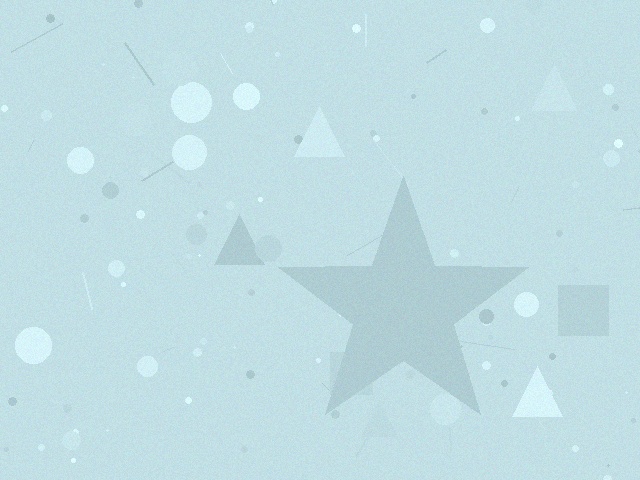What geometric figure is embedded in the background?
A star is embedded in the background.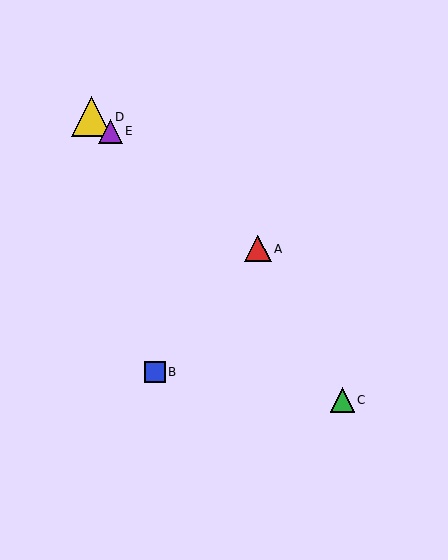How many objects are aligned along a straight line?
3 objects (A, D, E) are aligned along a straight line.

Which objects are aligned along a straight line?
Objects A, D, E are aligned along a straight line.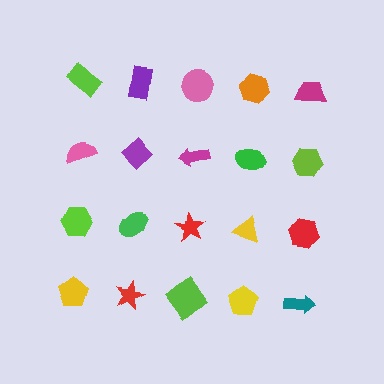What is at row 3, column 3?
A red star.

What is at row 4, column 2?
A red star.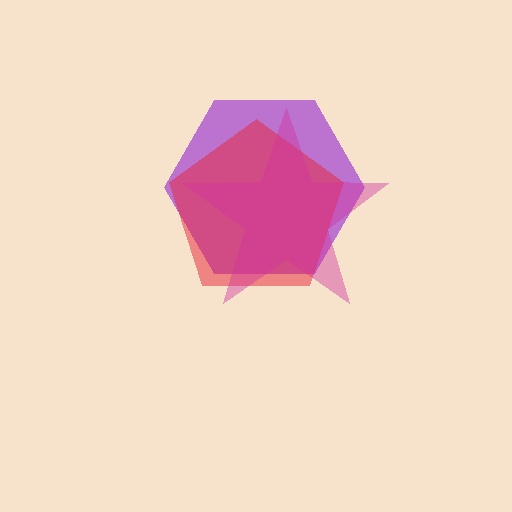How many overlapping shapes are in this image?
There are 3 overlapping shapes in the image.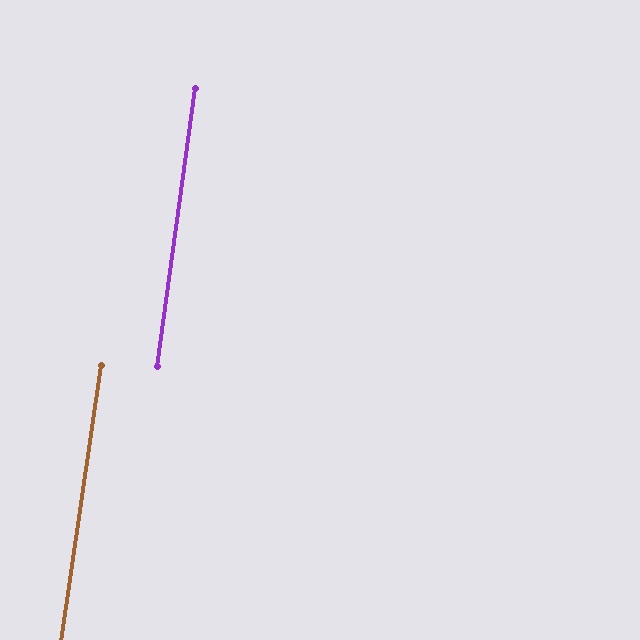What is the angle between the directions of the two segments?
Approximately 0 degrees.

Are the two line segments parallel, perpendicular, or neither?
Parallel — their directions differ by only 0.5°.